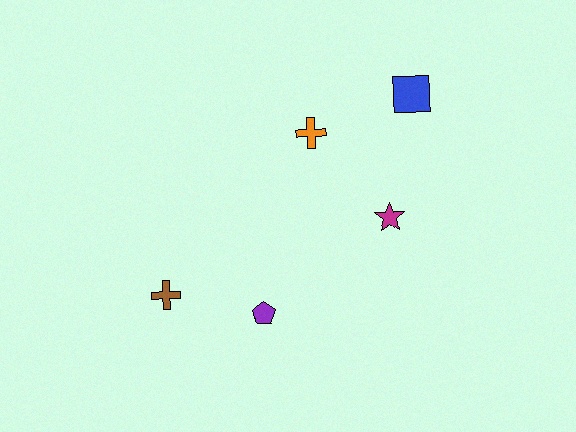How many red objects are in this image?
There are no red objects.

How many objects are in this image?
There are 5 objects.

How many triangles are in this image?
There are no triangles.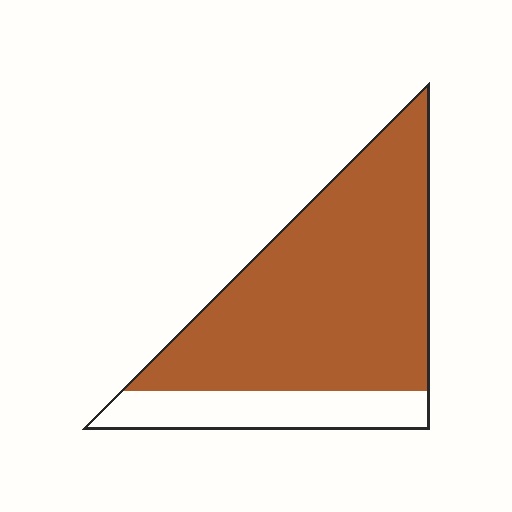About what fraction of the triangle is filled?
About four fifths (4/5).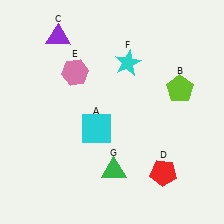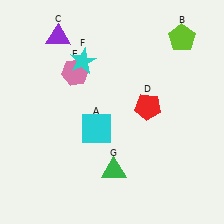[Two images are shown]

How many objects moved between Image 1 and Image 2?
3 objects moved between the two images.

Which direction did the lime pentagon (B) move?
The lime pentagon (B) moved up.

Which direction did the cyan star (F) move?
The cyan star (F) moved left.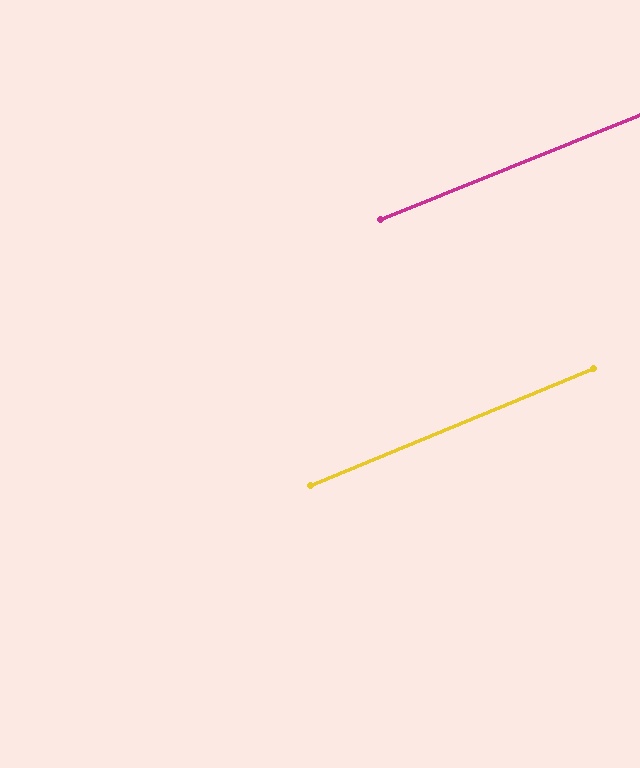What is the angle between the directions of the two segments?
Approximately 1 degree.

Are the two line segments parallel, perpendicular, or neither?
Parallel — their directions differ by only 0.6°.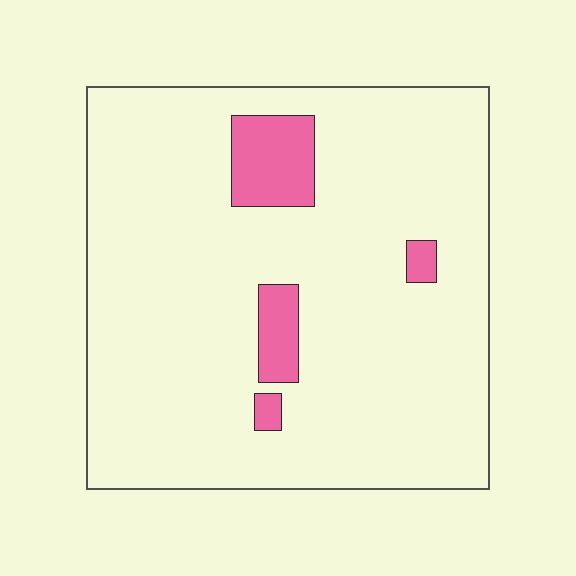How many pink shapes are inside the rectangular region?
4.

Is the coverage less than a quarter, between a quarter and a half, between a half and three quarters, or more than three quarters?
Less than a quarter.